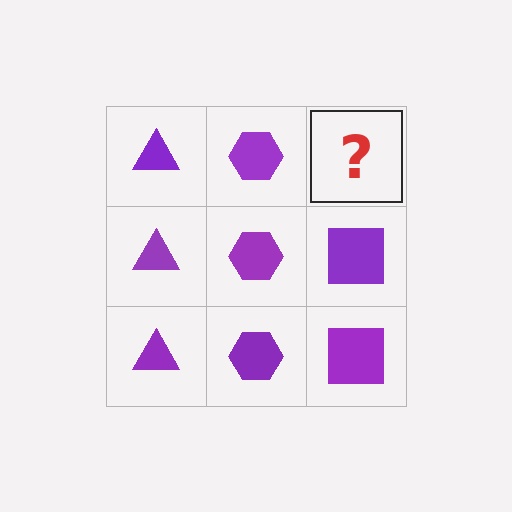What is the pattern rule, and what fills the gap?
The rule is that each column has a consistent shape. The gap should be filled with a purple square.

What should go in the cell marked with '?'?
The missing cell should contain a purple square.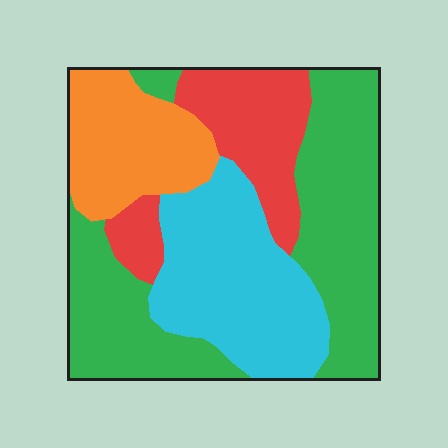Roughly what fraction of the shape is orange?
Orange takes up about one sixth (1/6) of the shape.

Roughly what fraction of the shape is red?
Red covers 18% of the shape.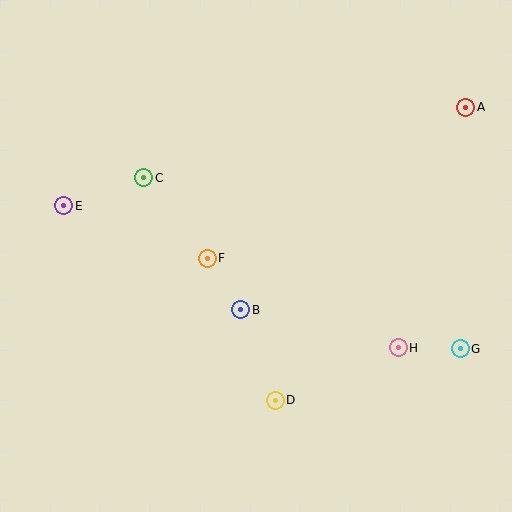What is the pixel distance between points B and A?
The distance between B and A is 302 pixels.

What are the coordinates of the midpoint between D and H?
The midpoint between D and H is at (337, 374).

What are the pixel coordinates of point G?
Point G is at (460, 349).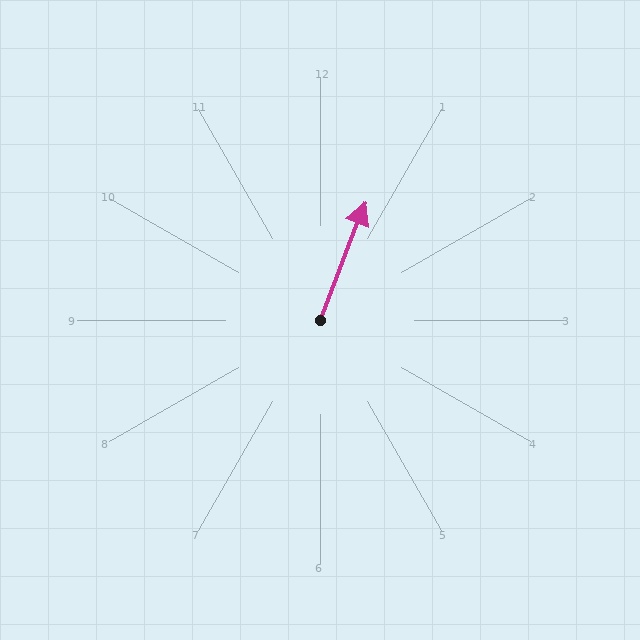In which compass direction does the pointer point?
North.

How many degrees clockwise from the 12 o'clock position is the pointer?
Approximately 21 degrees.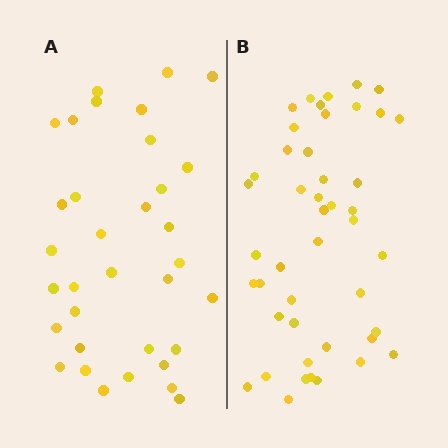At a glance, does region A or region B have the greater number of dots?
Region B (the right region) has more dots.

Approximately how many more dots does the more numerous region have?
Region B has roughly 12 or so more dots than region A.